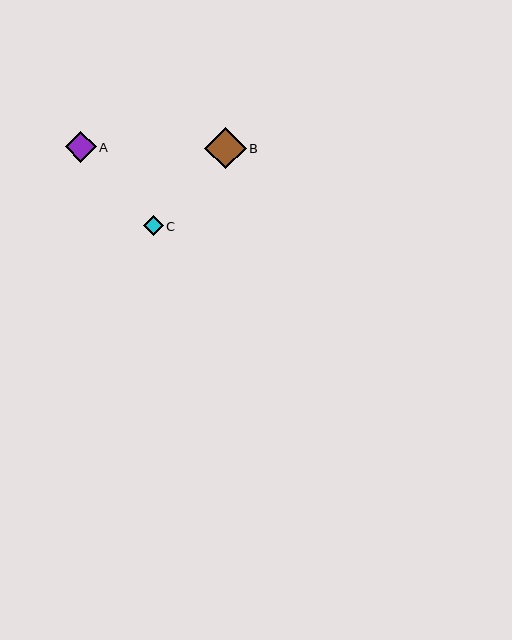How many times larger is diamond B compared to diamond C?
Diamond B is approximately 2.1 times the size of diamond C.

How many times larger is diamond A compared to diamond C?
Diamond A is approximately 1.5 times the size of diamond C.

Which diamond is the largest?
Diamond B is the largest with a size of approximately 41 pixels.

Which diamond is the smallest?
Diamond C is the smallest with a size of approximately 20 pixels.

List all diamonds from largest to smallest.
From largest to smallest: B, A, C.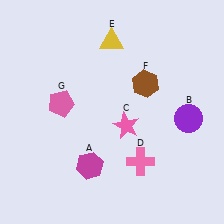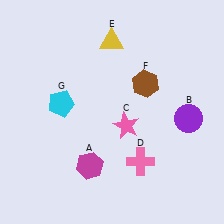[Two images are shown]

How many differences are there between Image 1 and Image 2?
There is 1 difference between the two images.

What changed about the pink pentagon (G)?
In Image 1, G is pink. In Image 2, it changed to cyan.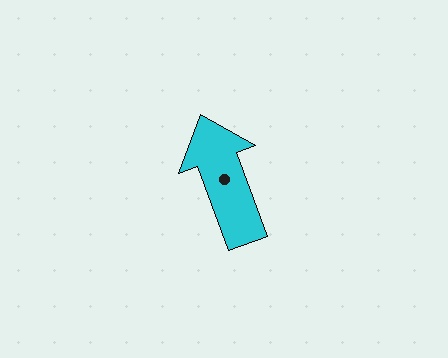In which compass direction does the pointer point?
North.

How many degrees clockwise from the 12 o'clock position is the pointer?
Approximately 340 degrees.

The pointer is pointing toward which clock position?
Roughly 11 o'clock.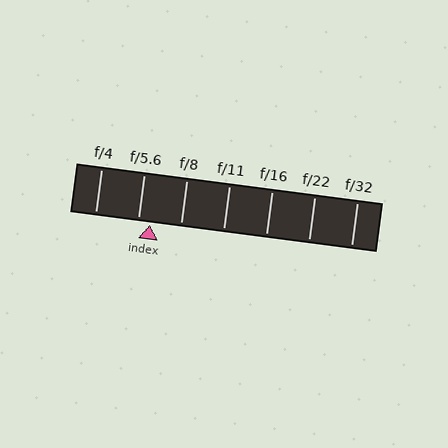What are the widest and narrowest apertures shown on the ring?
The widest aperture shown is f/4 and the narrowest is f/32.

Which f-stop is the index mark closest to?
The index mark is closest to f/5.6.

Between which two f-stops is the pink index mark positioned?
The index mark is between f/5.6 and f/8.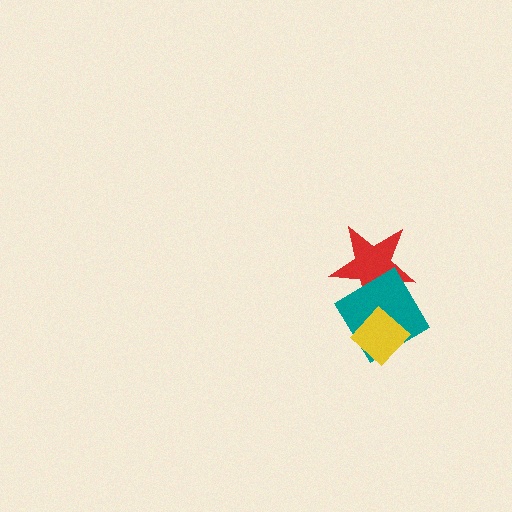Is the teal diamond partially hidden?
Yes, it is partially covered by another shape.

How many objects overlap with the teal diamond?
2 objects overlap with the teal diamond.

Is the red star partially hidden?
Yes, it is partially covered by another shape.